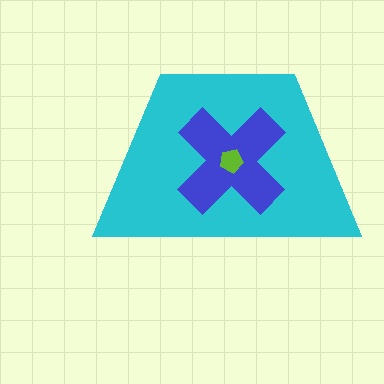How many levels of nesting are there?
3.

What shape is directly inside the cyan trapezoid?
The blue cross.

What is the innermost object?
The lime pentagon.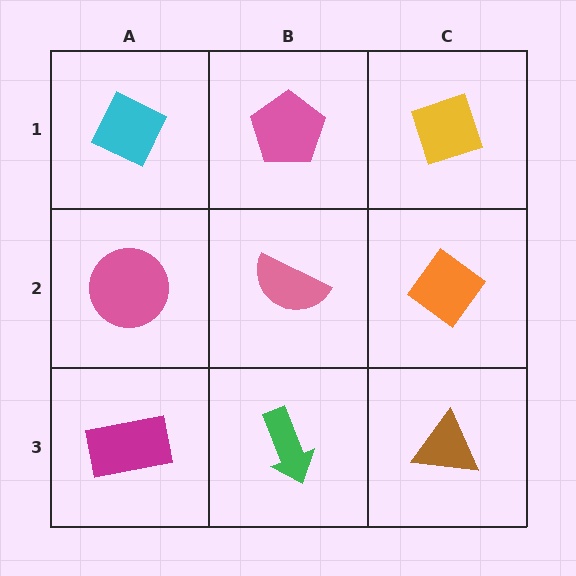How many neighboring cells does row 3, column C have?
2.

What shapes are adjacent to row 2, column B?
A pink pentagon (row 1, column B), a green arrow (row 3, column B), a pink circle (row 2, column A), an orange diamond (row 2, column C).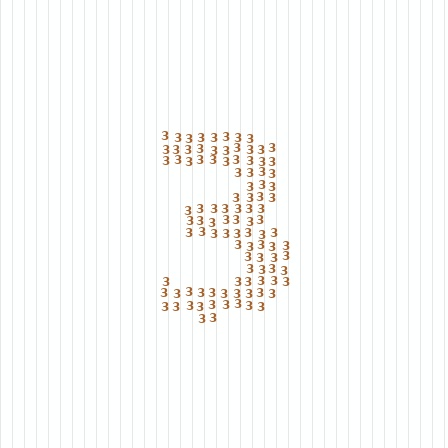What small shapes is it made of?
It is made of small digit 3's.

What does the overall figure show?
The overall figure shows the digit 3.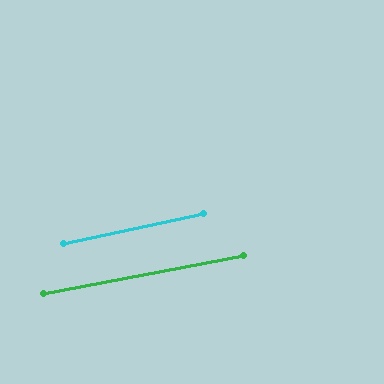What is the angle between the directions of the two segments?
Approximately 1 degree.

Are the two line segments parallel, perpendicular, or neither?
Parallel — their directions differ by only 1.1°.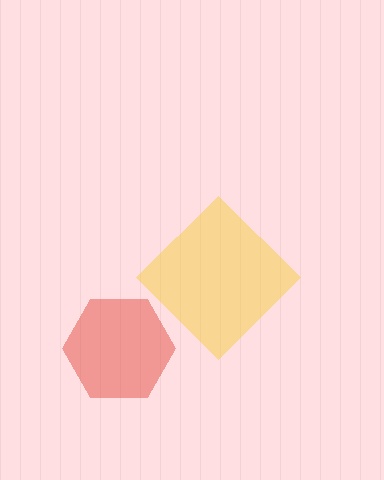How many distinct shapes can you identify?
There are 2 distinct shapes: a yellow diamond, a red hexagon.